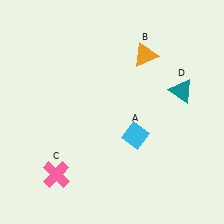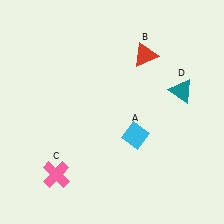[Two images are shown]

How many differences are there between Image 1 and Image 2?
There is 1 difference between the two images.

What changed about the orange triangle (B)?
In Image 1, B is orange. In Image 2, it changed to red.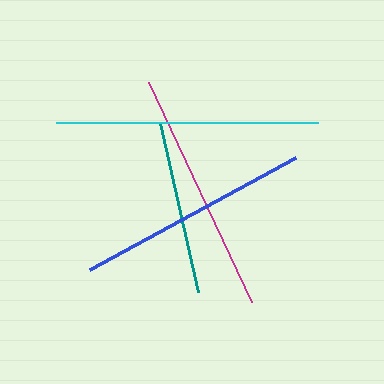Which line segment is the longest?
The cyan line is the longest at approximately 262 pixels.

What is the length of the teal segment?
The teal segment is approximately 174 pixels long.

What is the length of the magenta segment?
The magenta segment is approximately 243 pixels long.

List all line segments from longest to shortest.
From longest to shortest: cyan, magenta, blue, teal.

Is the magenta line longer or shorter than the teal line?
The magenta line is longer than the teal line.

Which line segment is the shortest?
The teal line is the shortest at approximately 174 pixels.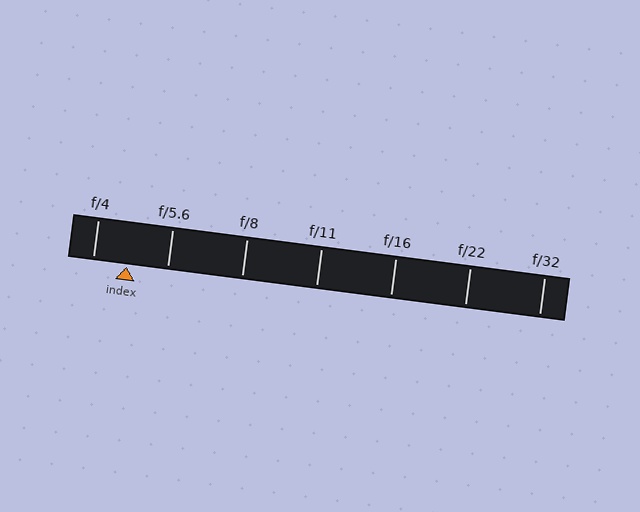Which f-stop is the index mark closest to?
The index mark is closest to f/4.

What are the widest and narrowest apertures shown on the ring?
The widest aperture shown is f/4 and the narrowest is f/32.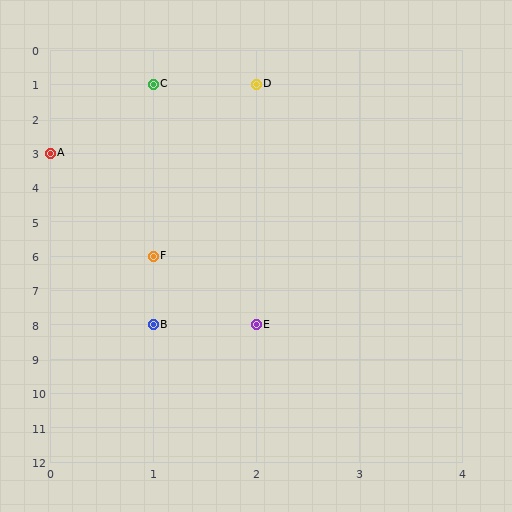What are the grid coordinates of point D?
Point D is at grid coordinates (2, 1).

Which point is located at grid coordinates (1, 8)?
Point B is at (1, 8).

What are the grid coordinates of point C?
Point C is at grid coordinates (1, 1).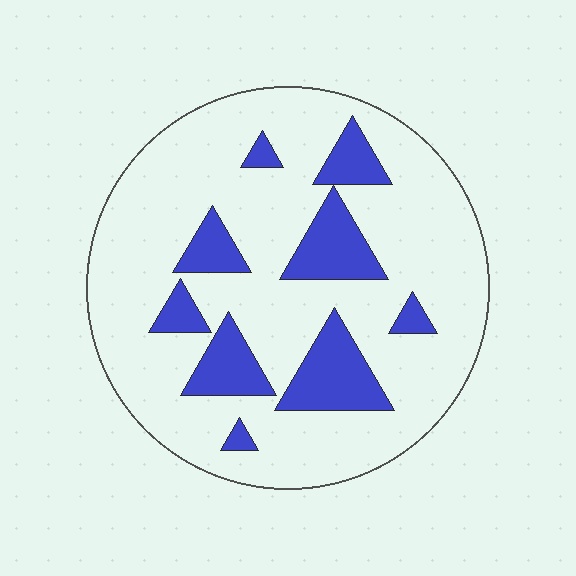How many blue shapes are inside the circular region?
9.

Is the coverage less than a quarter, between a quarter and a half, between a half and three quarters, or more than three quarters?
Less than a quarter.